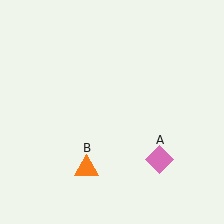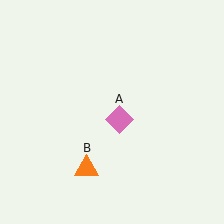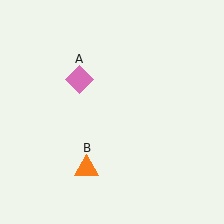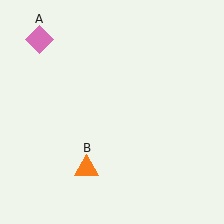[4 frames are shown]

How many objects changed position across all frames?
1 object changed position: pink diamond (object A).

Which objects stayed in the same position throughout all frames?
Orange triangle (object B) remained stationary.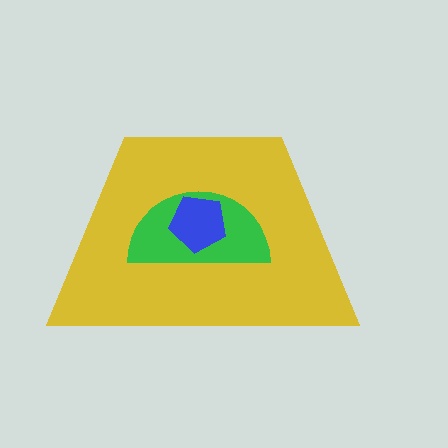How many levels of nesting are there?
3.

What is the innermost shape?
The blue pentagon.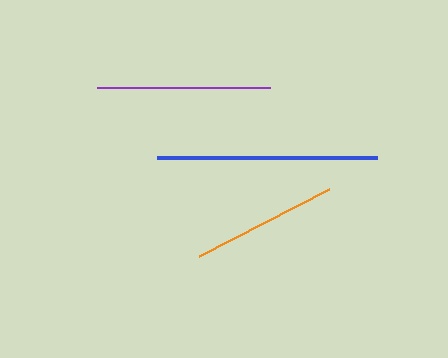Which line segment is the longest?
The blue line is the longest at approximately 220 pixels.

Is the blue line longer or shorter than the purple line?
The blue line is longer than the purple line.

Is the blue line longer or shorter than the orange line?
The blue line is longer than the orange line.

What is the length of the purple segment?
The purple segment is approximately 172 pixels long.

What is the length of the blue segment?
The blue segment is approximately 220 pixels long.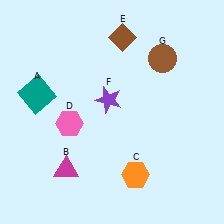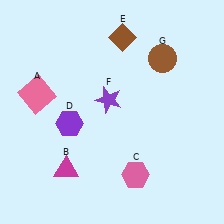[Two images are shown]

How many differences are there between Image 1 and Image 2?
There are 3 differences between the two images.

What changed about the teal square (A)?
In Image 1, A is teal. In Image 2, it changed to pink.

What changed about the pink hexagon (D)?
In Image 1, D is pink. In Image 2, it changed to purple.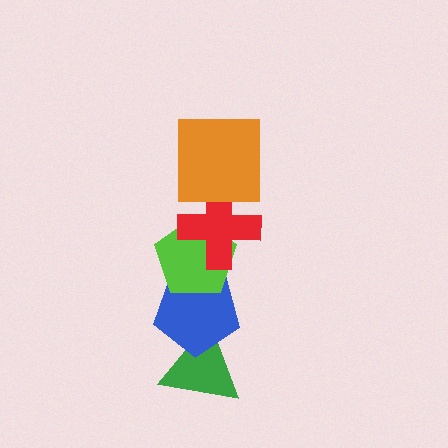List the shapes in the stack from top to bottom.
From top to bottom: the orange square, the red cross, the lime pentagon, the blue pentagon, the green triangle.